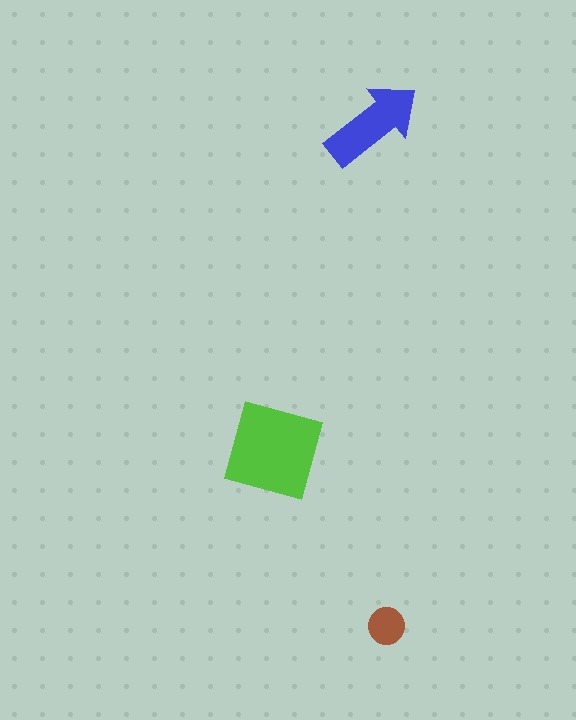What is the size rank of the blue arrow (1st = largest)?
2nd.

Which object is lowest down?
The brown circle is bottommost.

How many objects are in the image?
There are 3 objects in the image.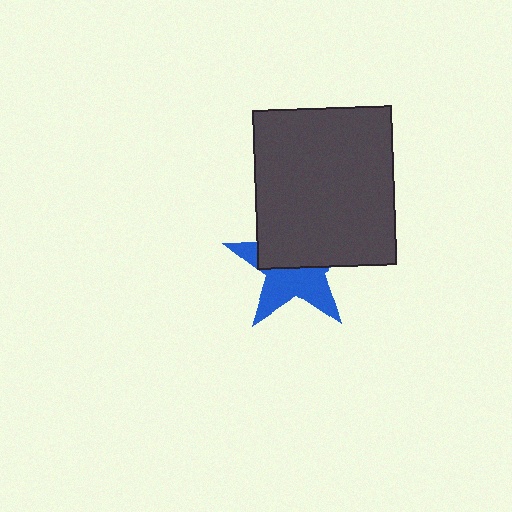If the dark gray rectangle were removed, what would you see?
You would see the complete blue star.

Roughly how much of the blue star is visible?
About half of it is visible (roughly 49%).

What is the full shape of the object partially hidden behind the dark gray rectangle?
The partially hidden object is a blue star.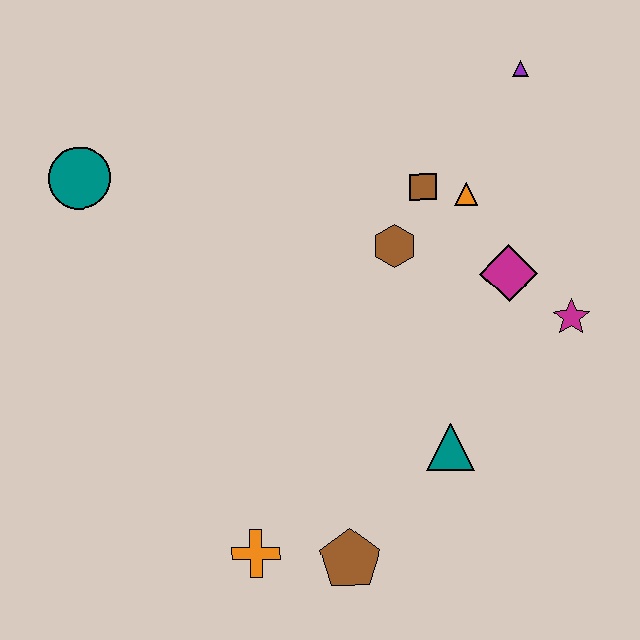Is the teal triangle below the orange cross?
No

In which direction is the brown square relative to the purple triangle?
The brown square is below the purple triangle.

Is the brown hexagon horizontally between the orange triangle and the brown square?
No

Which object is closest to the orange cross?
The brown pentagon is closest to the orange cross.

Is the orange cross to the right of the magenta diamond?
No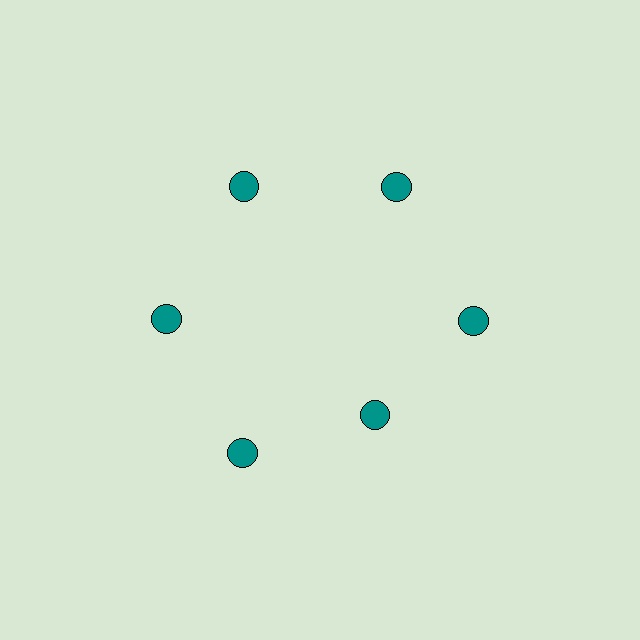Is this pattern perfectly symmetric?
No. The 6 teal circles are arranged in a ring, but one element near the 5 o'clock position is pulled inward toward the center, breaking the 6-fold rotational symmetry.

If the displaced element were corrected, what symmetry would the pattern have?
It would have 6-fold rotational symmetry — the pattern would map onto itself every 60 degrees.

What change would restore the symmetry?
The symmetry would be restored by moving it outward, back onto the ring so that all 6 circles sit at equal angles and equal distance from the center.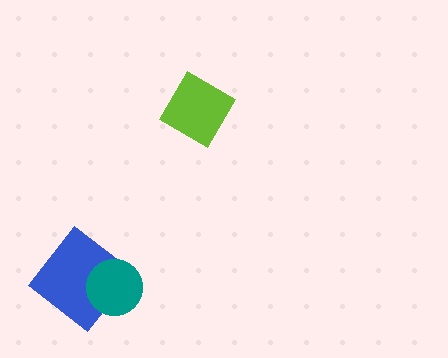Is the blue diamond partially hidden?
Yes, it is partially covered by another shape.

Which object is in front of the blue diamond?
The teal circle is in front of the blue diamond.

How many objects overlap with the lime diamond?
0 objects overlap with the lime diamond.